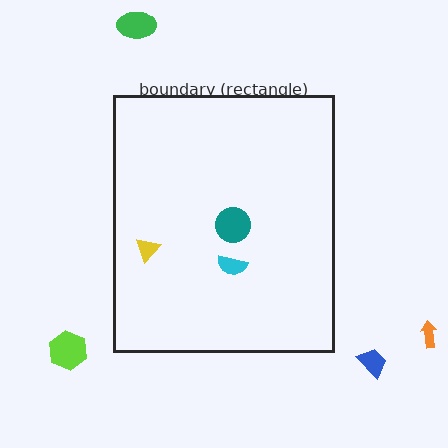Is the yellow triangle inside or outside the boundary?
Inside.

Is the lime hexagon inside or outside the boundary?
Outside.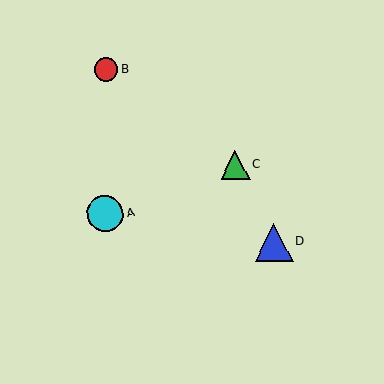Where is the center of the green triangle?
The center of the green triangle is at (235, 165).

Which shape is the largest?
The blue triangle (labeled D) is the largest.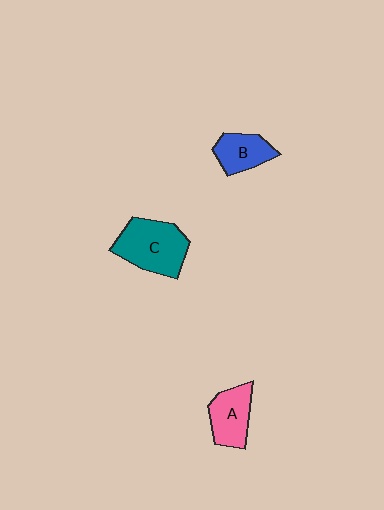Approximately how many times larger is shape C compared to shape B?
Approximately 1.7 times.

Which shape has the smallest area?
Shape B (blue).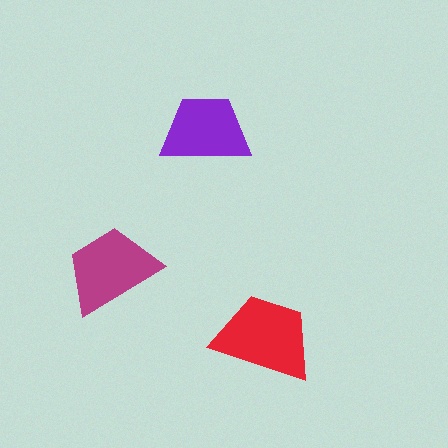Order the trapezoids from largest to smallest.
the red one, the magenta one, the purple one.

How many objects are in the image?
There are 3 objects in the image.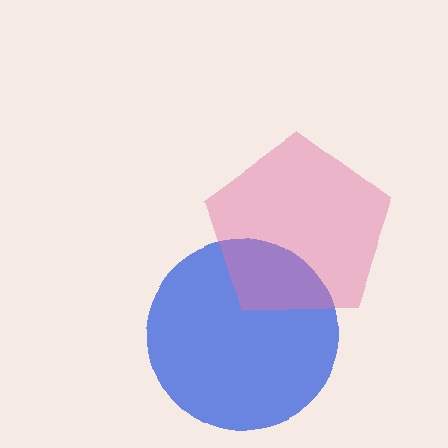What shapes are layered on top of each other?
The layered shapes are: a blue circle, a pink pentagon.